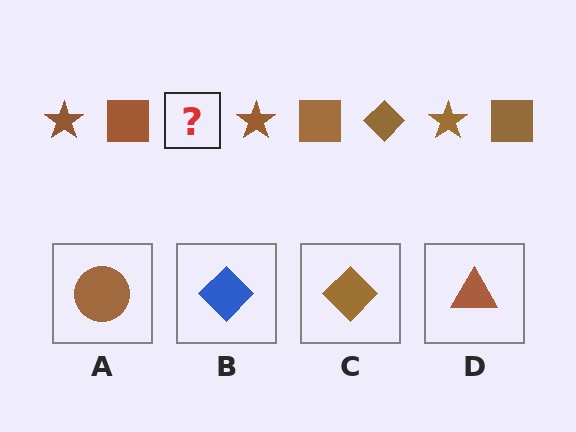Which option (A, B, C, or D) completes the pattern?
C.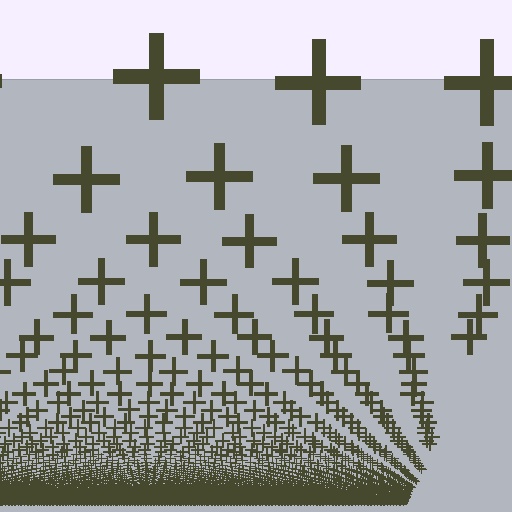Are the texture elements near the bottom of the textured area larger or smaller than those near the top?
Smaller. The gradient is inverted — elements near the bottom are smaller and denser.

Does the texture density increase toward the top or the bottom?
Density increases toward the bottom.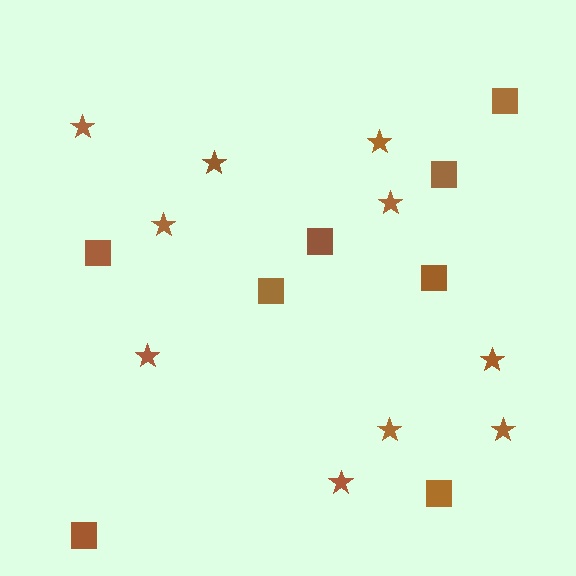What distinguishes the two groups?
There are 2 groups: one group of stars (10) and one group of squares (8).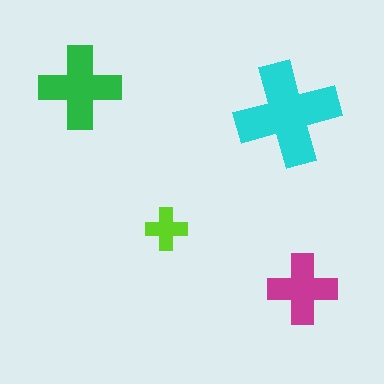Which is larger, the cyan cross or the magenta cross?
The cyan one.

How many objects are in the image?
There are 4 objects in the image.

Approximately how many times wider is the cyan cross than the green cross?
About 1.5 times wider.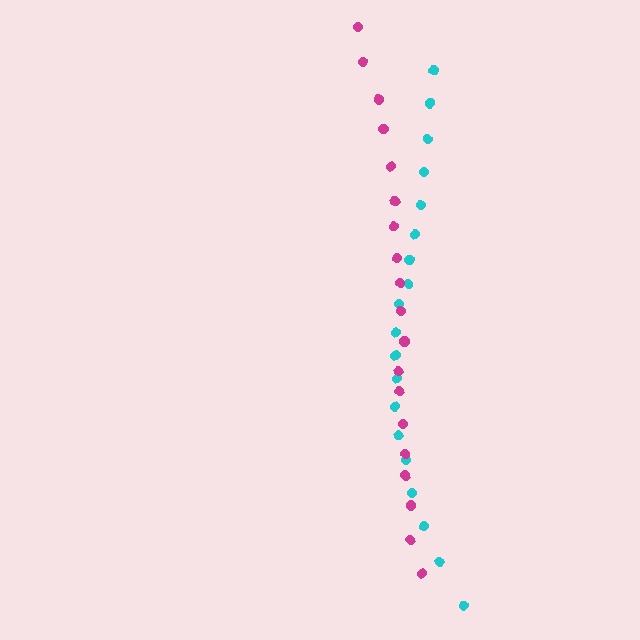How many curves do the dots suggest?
There are 2 distinct paths.